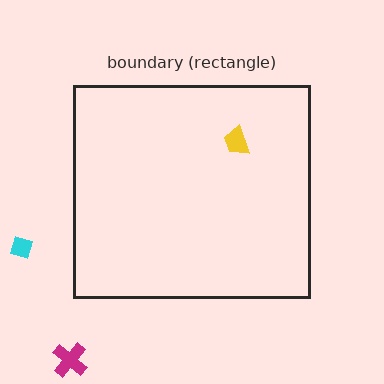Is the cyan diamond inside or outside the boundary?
Outside.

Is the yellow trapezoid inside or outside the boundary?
Inside.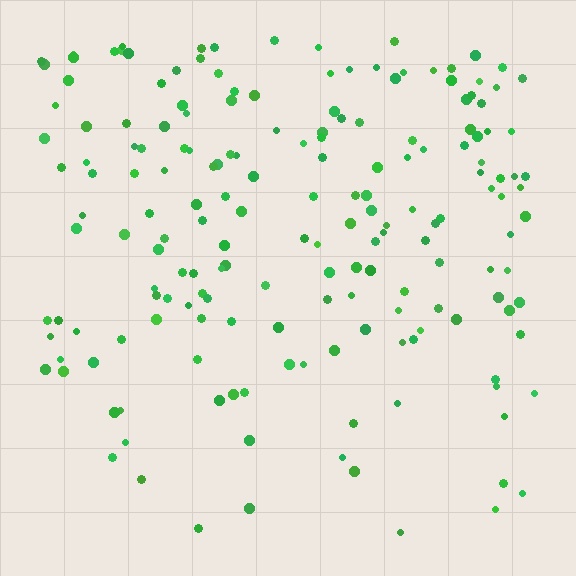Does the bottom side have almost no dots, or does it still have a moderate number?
Still a moderate number, just noticeably fewer than the top.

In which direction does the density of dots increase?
From bottom to top, with the top side densest.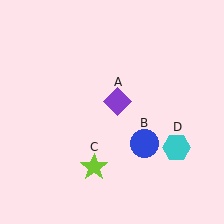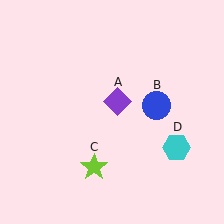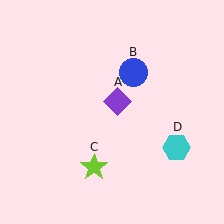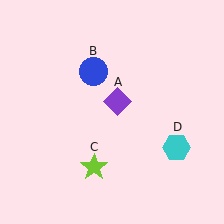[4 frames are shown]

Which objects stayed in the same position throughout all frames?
Purple diamond (object A) and lime star (object C) and cyan hexagon (object D) remained stationary.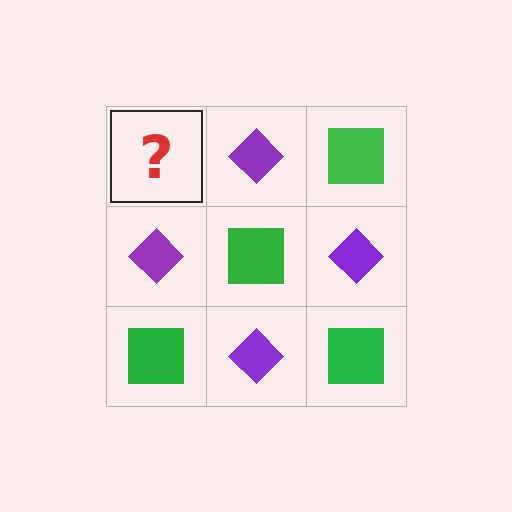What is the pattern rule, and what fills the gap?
The rule is that it alternates green square and purple diamond in a checkerboard pattern. The gap should be filled with a green square.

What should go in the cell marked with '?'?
The missing cell should contain a green square.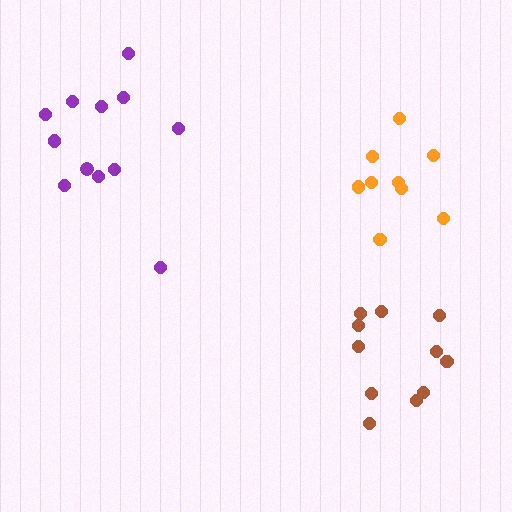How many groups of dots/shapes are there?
There are 3 groups.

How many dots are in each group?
Group 1: 12 dots, Group 2: 9 dots, Group 3: 11 dots (32 total).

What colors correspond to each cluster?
The clusters are colored: purple, orange, brown.